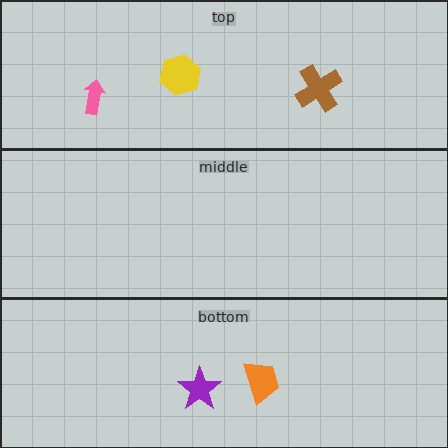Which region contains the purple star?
The bottom region.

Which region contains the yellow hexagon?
The top region.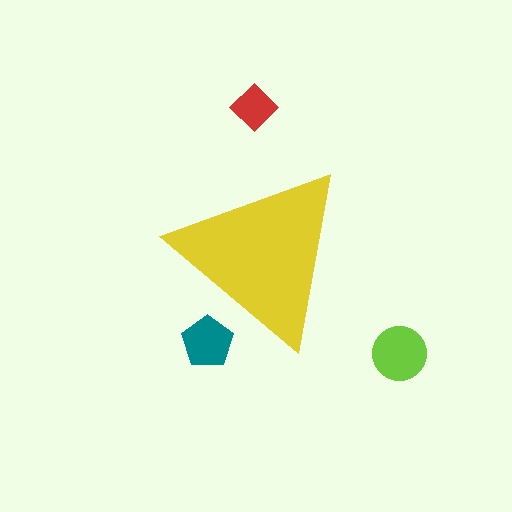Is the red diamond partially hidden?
No, the red diamond is fully visible.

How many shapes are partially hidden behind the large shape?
1 shape is partially hidden.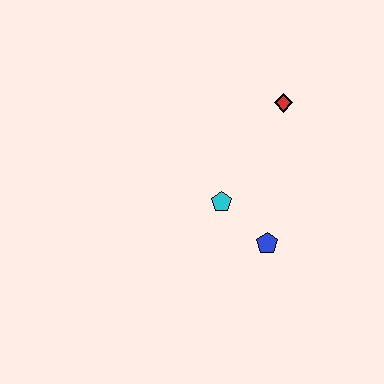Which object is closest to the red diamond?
The cyan pentagon is closest to the red diamond.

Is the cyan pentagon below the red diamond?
Yes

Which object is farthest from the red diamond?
The blue pentagon is farthest from the red diamond.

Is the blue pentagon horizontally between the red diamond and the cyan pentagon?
Yes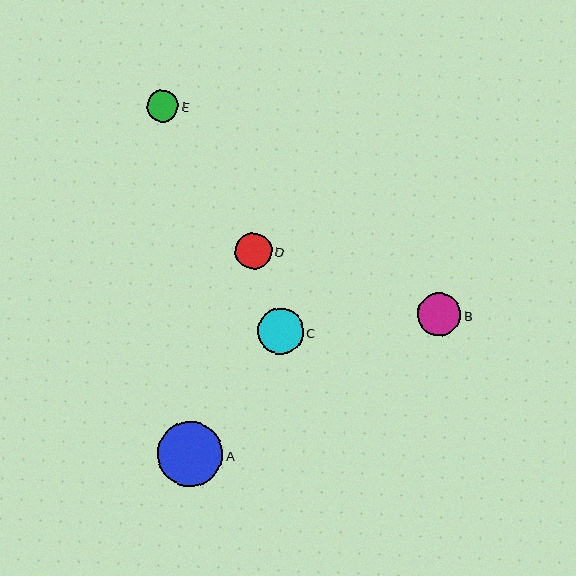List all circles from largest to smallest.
From largest to smallest: A, C, B, D, E.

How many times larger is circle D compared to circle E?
Circle D is approximately 1.2 times the size of circle E.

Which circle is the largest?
Circle A is the largest with a size of approximately 65 pixels.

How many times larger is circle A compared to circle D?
Circle A is approximately 1.8 times the size of circle D.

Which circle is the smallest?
Circle E is the smallest with a size of approximately 32 pixels.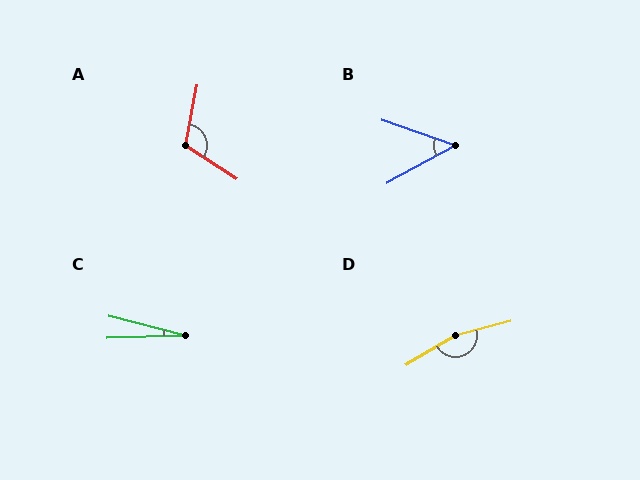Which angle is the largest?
D, at approximately 164 degrees.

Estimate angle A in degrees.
Approximately 113 degrees.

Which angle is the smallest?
C, at approximately 17 degrees.